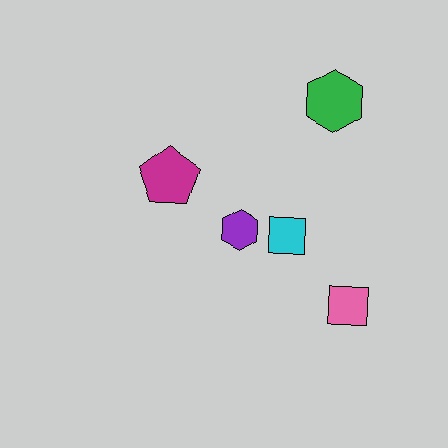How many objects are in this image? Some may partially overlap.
There are 5 objects.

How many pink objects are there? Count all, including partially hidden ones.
There is 1 pink object.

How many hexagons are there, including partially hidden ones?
There are 2 hexagons.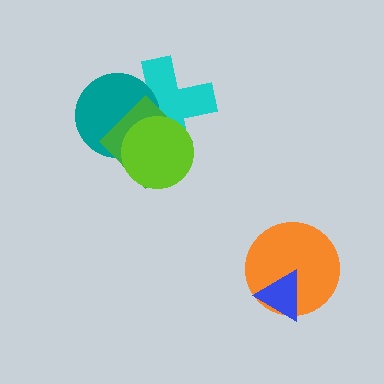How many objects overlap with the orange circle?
1 object overlaps with the orange circle.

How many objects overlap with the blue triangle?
1 object overlaps with the blue triangle.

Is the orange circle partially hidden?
Yes, it is partially covered by another shape.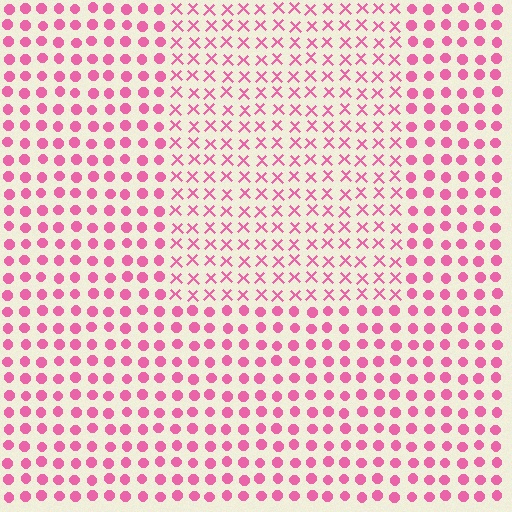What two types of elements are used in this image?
The image uses X marks inside the rectangle region and circles outside it.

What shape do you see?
I see a rectangle.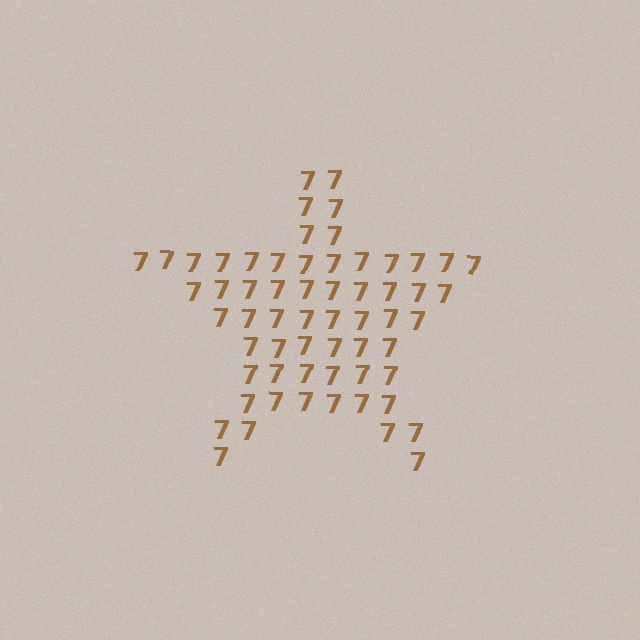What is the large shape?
The large shape is a star.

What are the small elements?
The small elements are digit 7's.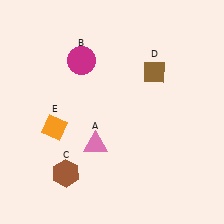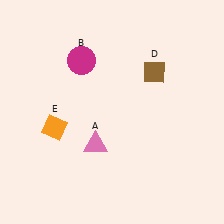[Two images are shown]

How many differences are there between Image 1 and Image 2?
There is 1 difference between the two images.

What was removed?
The brown hexagon (C) was removed in Image 2.